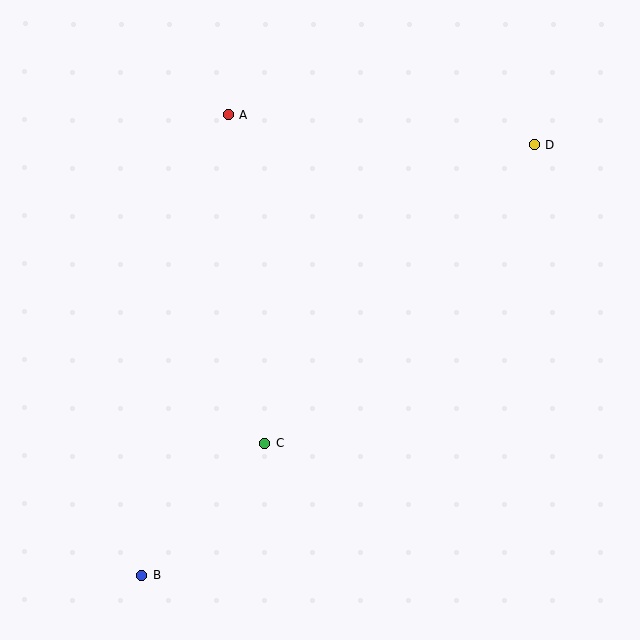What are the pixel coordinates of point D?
Point D is at (534, 145).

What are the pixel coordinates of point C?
Point C is at (264, 443).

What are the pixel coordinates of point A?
Point A is at (229, 114).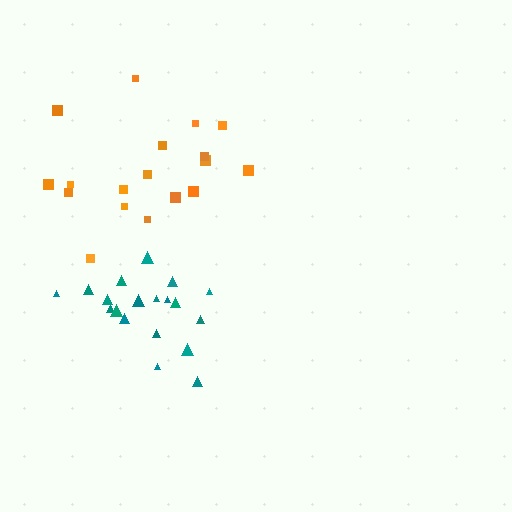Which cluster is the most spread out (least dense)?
Orange.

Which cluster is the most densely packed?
Teal.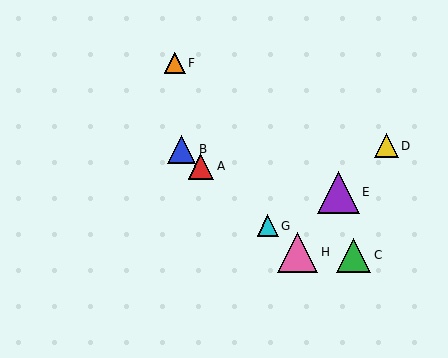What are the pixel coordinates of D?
Object D is at (386, 146).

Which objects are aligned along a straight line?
Objects A, B, G, H are aligned along a straight line.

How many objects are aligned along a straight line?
4 objects (A, B, G, H) are aligned along a straight line.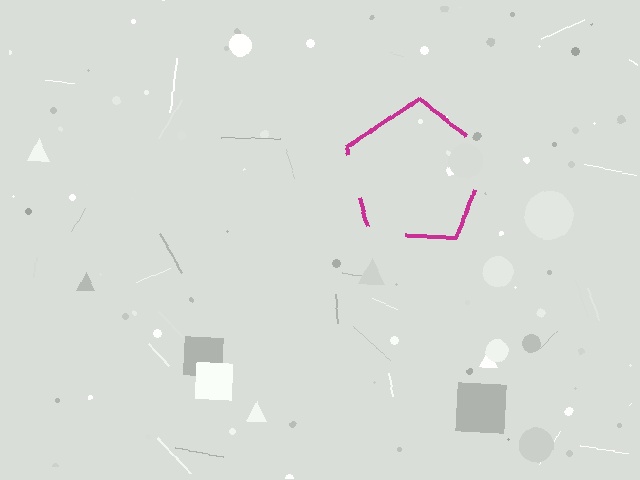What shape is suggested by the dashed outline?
The dashed outline suggests a pentagon.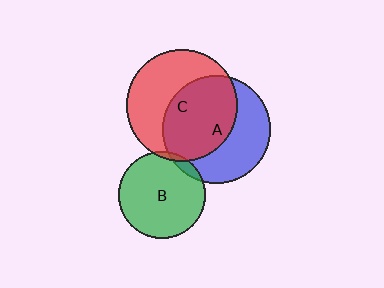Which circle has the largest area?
Circle C (red).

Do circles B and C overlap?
Yes.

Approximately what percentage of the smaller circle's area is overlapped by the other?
Approximately 5%.